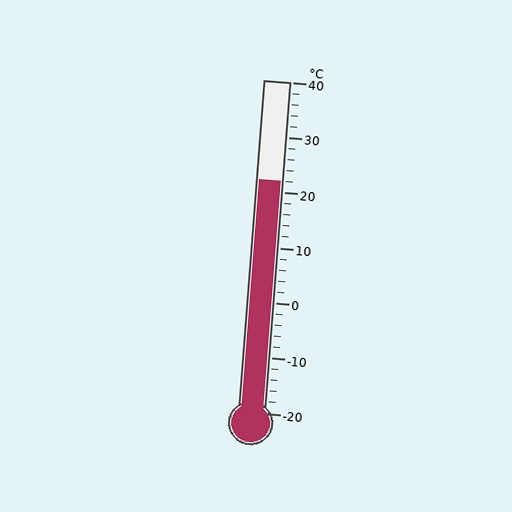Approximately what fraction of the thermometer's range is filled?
The thermometer is filled to approximately 70% of its range.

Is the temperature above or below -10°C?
The temperature is above -10°C.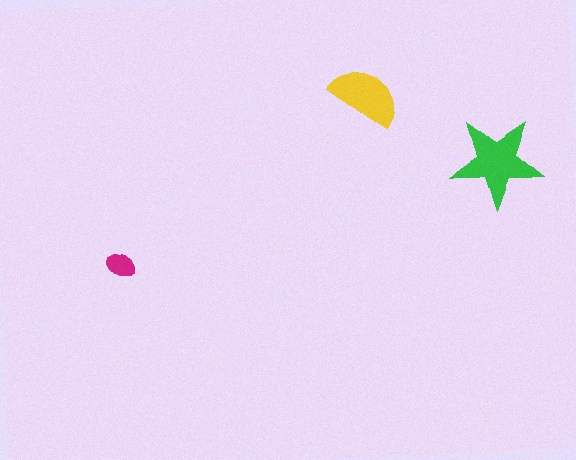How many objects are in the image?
There are 3 objects in the image.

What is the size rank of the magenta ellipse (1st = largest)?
3rd.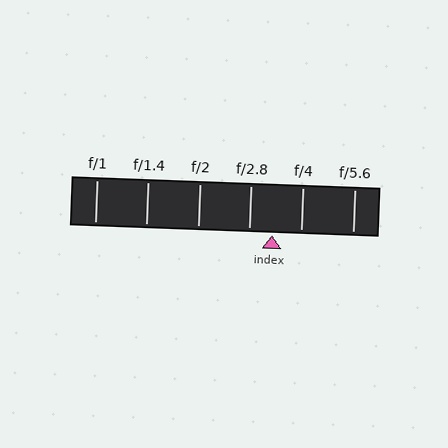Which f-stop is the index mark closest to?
The index mark is closest to f/2.8.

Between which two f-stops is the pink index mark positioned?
The index mark is between f/2.8 and f/4.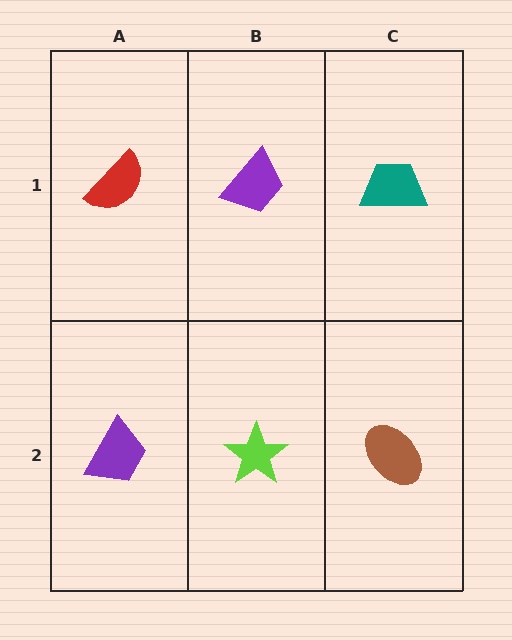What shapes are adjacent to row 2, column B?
A purple trapezoid (row 1, column B), a purple trapezoid (row 2, column A), a brown ellipse (row 2, column C).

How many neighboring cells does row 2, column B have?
3.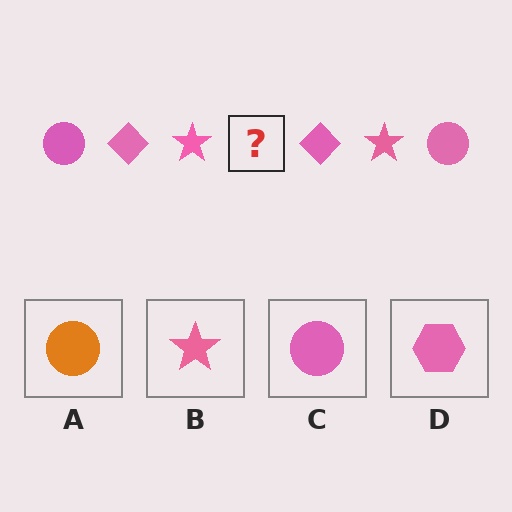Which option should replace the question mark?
Option C.